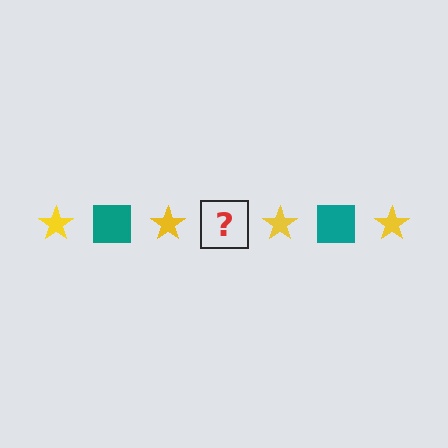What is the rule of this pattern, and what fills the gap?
The rule is that the pattern alternates between yellow star and teal square. The gap should be filled with a teal square.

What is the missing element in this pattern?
The missing element is a teal square.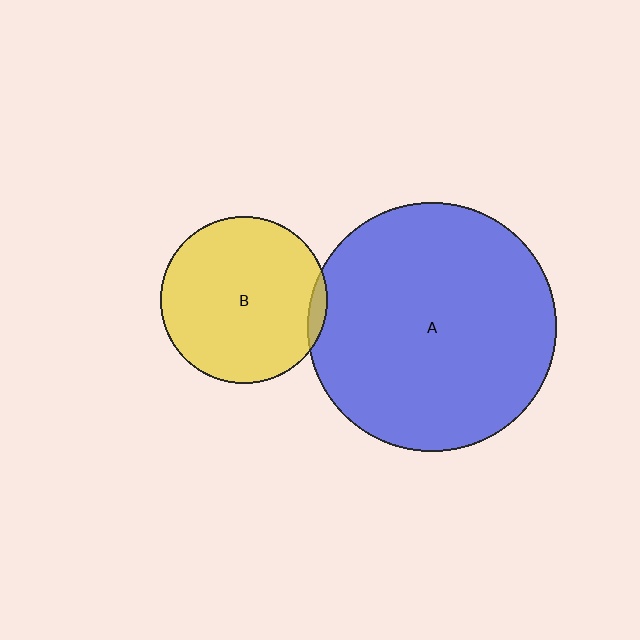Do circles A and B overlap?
Yes.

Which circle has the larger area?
Circle A (blue).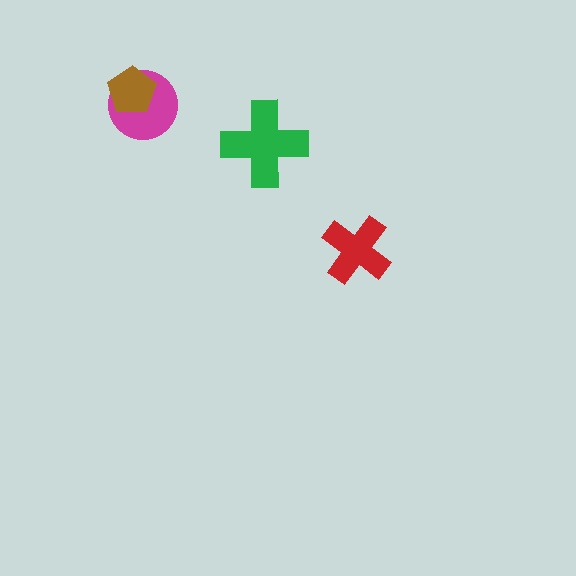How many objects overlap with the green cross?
0 objects overlap with the green cross.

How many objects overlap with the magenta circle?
1 object overlaps with the magenta circle.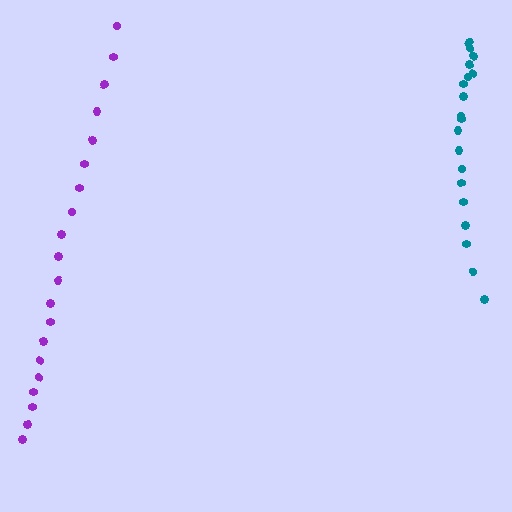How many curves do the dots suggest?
There are 2 distinct paths.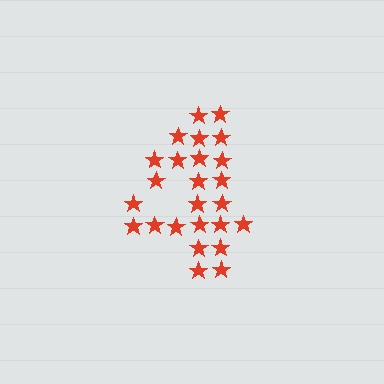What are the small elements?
The small elements are stars.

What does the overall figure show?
The overall figure shows the digit 4.